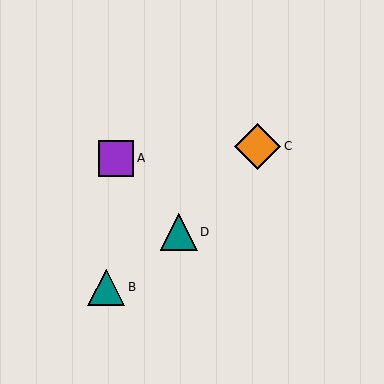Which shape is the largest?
The orange diamond (labeled C) is the largest.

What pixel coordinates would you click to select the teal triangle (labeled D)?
Click at (179, 232) to select the teal triangle D.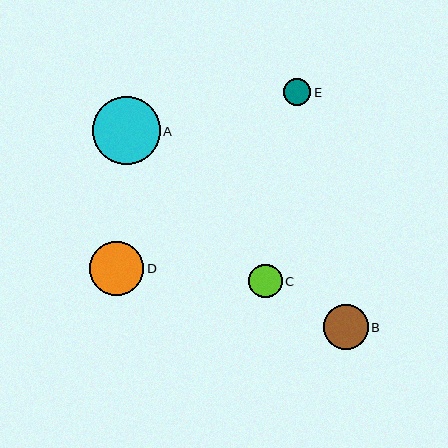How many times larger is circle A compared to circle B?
Circle A is approximately 1.5 times the size of circle B.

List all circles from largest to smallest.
From largest to smallest: A, D, B, C, E.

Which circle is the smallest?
Circle E is the smallest with a size of approximately 27 pixels.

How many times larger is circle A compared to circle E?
Circle A is approximately 2.5 times the size of circle E.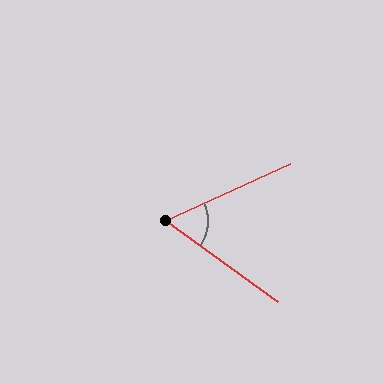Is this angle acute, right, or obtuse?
It is acute.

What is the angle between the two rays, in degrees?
Approximately 60 degrees.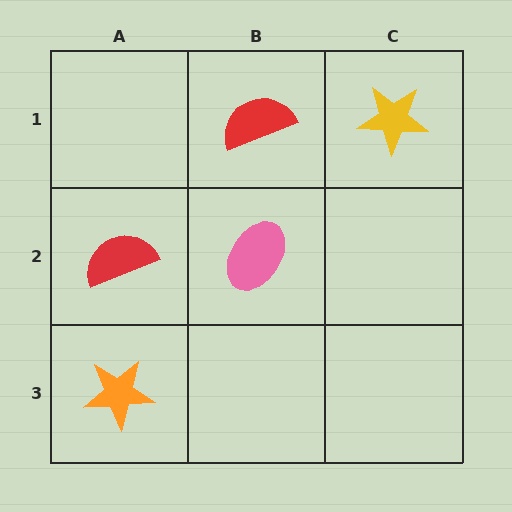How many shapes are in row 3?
1 shape.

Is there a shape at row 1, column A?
No, that cell is empty.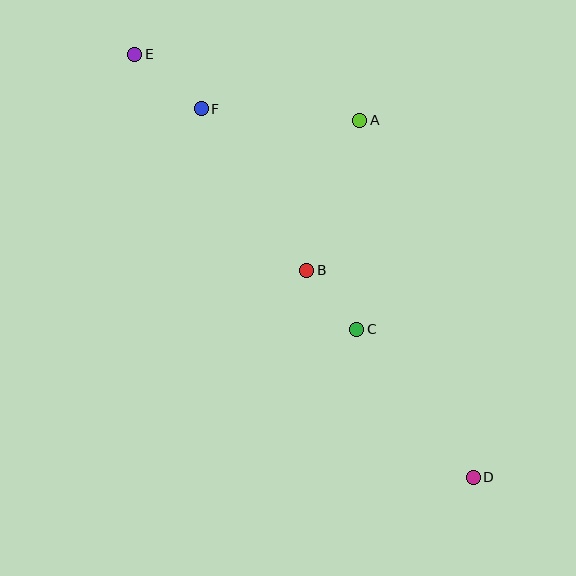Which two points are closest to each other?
Points B and C are closest to each other.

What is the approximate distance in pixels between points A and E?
The distance between A and E is approximately 234 pixels.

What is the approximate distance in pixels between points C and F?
The distance between C and F is approximately 270 pixels.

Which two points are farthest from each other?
Points D and E are farthest from each other.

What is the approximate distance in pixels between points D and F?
The distance between D and F is approximately 458 pixels.